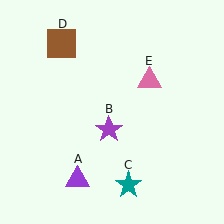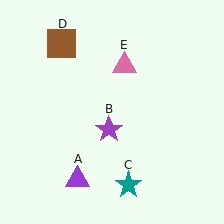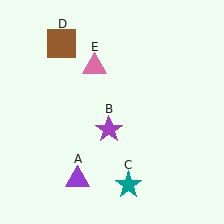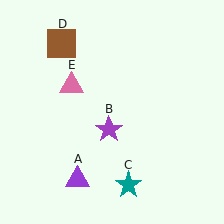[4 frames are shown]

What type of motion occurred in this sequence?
The pink triangle (object E) rotated counterclockwise around the center of the scene.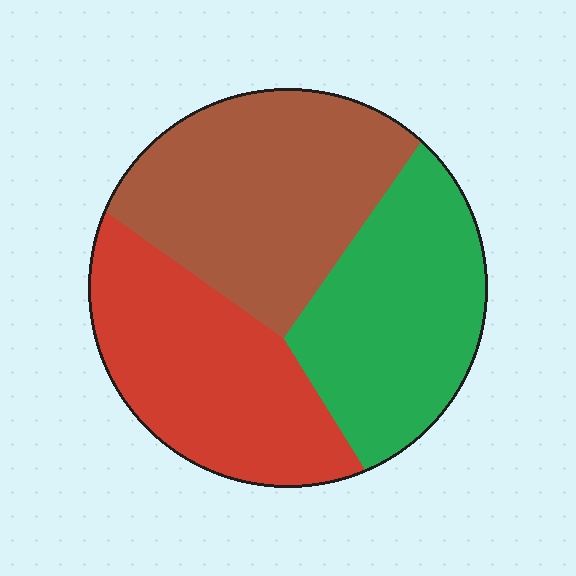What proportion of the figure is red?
Red covers roughly 30% of the figure.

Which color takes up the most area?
Brown, at roughly 35%.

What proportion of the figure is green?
Green takes up between a sixth and a third of the figure.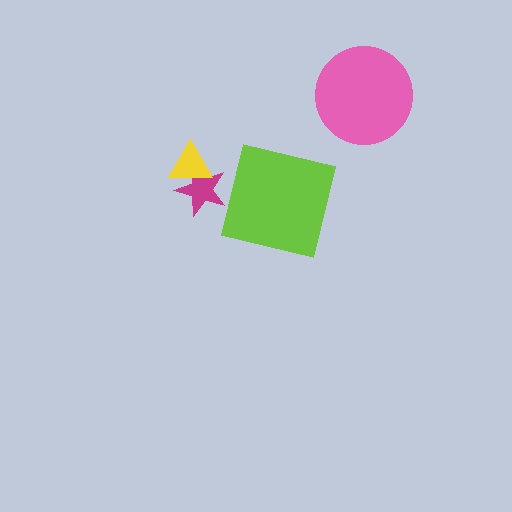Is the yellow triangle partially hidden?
No, no other shape covers it.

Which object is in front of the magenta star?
The yellow triangle is in front of the magenta star.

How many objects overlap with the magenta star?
1 object overlaps with the magenta star.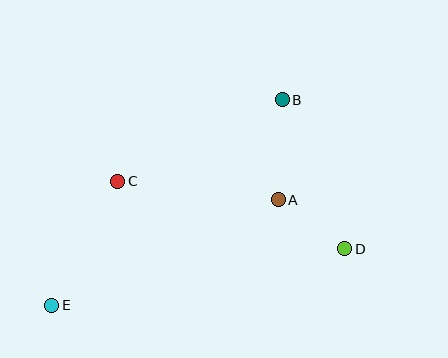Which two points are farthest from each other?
Points B and E are farthest from each other.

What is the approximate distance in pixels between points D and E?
The distance between D and E is approximately 298 pixels.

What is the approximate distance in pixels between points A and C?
The distance between A and C is approximately 162 pixels.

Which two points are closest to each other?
Points A and D are closest to each other.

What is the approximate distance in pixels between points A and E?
The distance between A and E is approximately 250 pixels.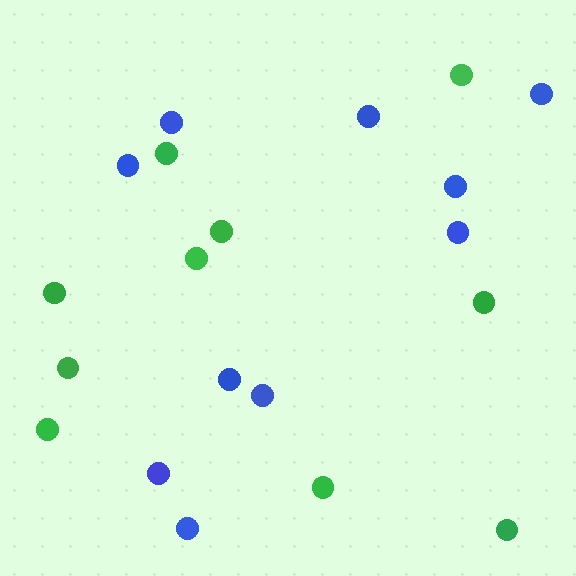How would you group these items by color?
There are 2 groups: one group of blue circles (10) and one group of green circles (10).